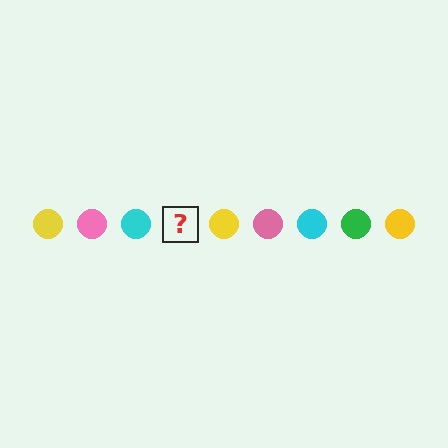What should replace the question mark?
The question mark should be replaced with a green circle.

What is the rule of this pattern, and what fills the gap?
The rule is that the pattern cycles through yellow, pink, cyan, green circles. The gap should be filled with a green circle.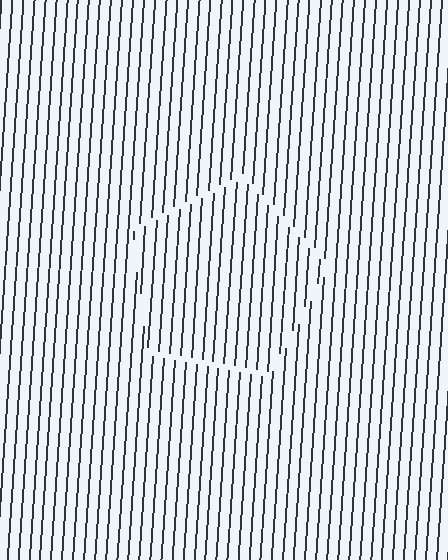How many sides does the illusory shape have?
5 sides — the line-ends trace a pentagon.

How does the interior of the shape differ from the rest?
The interior of the shape contains the same grating, shifted by half a period — the contour is defined by the phase discontinuity where line-ends from the inner and outer gratings abut.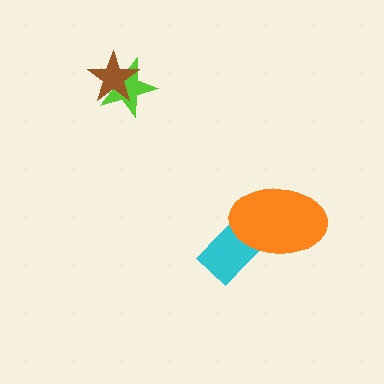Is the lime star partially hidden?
Yes, it is partially covered by another shape.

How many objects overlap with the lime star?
1 object overlaps with the lime star.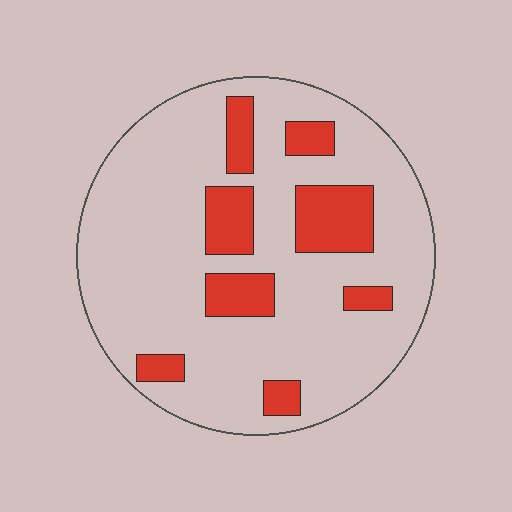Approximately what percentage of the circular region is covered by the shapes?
Approximately 20%.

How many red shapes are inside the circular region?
8.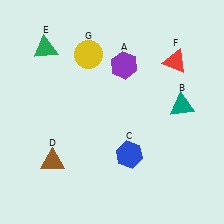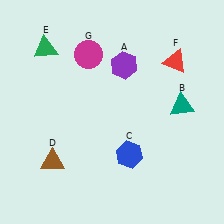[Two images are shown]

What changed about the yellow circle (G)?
In Image 1, G is yellow. In Image 2, it changed to magenta.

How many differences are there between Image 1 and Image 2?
There is 1 difference between the two images.